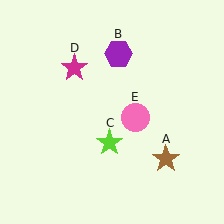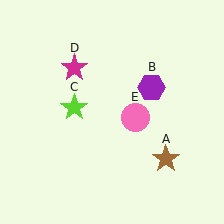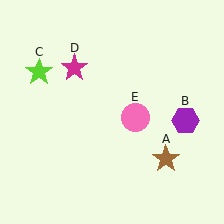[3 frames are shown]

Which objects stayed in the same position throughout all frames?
Brown star (object A) and magenta star (object D) and pink circle (object E) remained stationary.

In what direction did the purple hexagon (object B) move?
The purple hexagon (object B) moved down and to the right.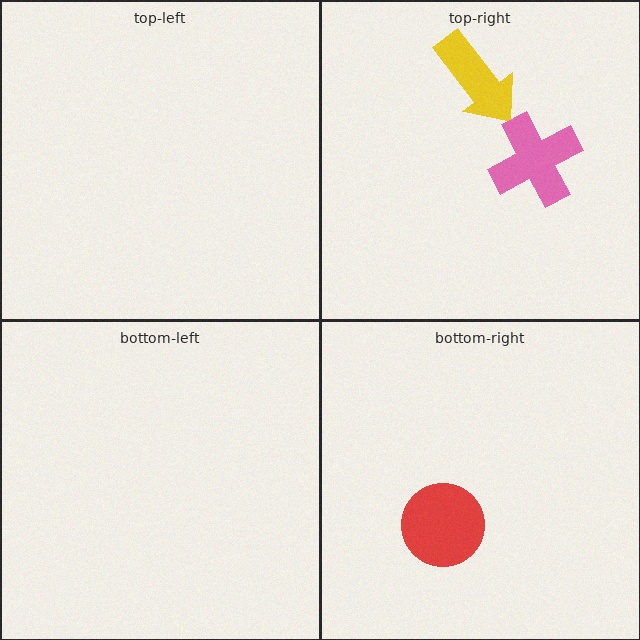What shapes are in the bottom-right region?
The red circle.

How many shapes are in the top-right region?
2.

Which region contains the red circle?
The bottom-right region.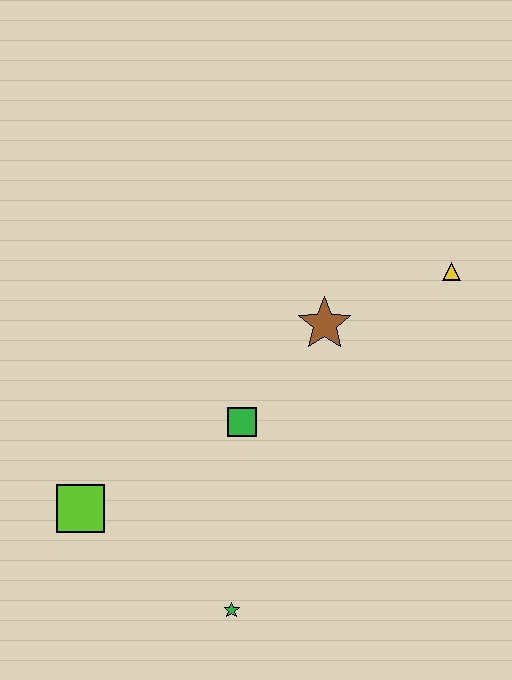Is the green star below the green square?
Yes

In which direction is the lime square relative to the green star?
The lime square is to the left of the green star.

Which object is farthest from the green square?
The yellow triangle is farthest from the green square.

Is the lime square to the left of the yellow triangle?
Yes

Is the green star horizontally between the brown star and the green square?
No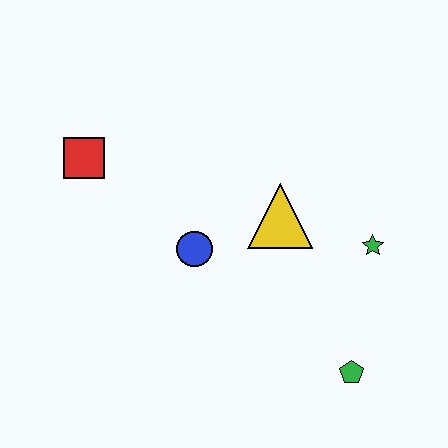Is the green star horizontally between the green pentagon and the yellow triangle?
No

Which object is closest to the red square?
The blue circle is closest to the red square.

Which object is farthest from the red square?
The green pentagon is farthest from the red square.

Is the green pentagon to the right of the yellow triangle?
Yes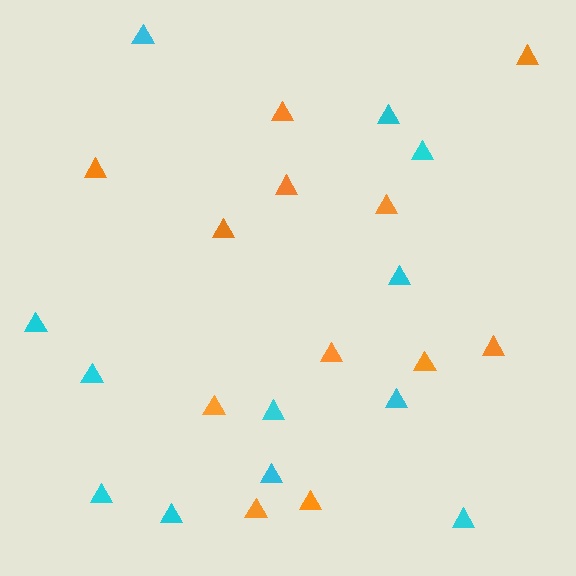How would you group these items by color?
There are 2 groups: one group of orange triangles (12) and one group of cyan triangles (12).